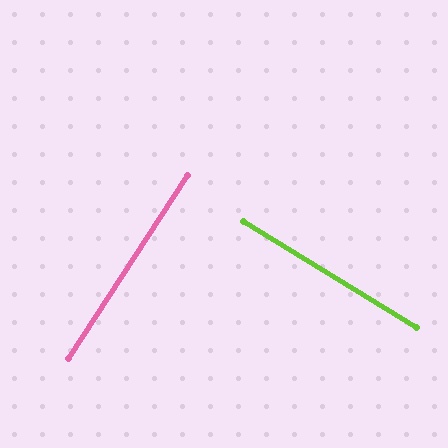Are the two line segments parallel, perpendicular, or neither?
Perpendicular — they meet at approximately 88°.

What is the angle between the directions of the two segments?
Approximately 88 degrees.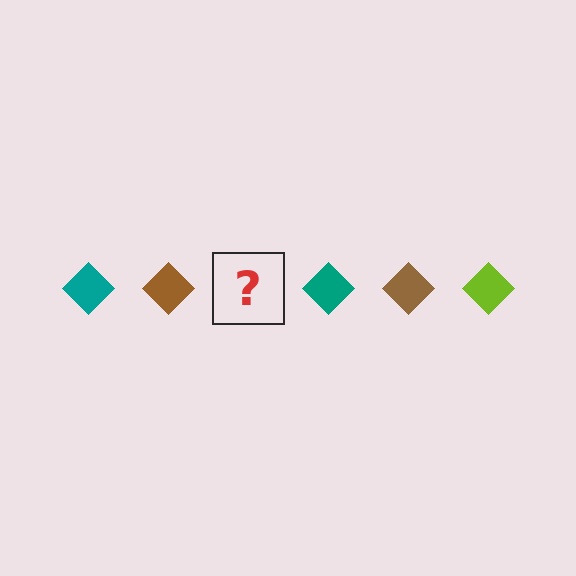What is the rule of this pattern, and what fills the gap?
The rule is that the pattern cycles through teal, brown, lime diamonds. The gap should be filled with a lime diamond.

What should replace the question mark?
The question mark should be replaced with a lime diamond.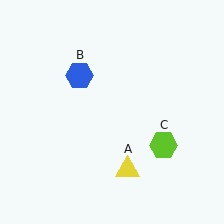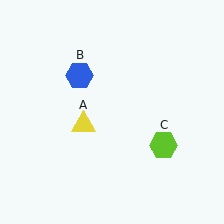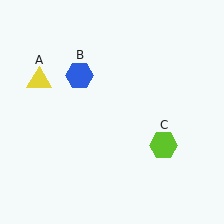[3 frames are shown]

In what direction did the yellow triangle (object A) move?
The yellow triangle (object A) moved up and to the left.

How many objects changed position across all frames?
1 object changed position: yellow triangle (object A).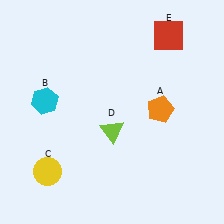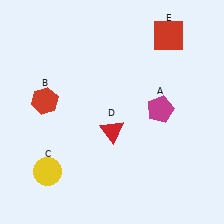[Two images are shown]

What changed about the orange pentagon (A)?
In Image 1, A is orange. In Image 2, it changed to magenta.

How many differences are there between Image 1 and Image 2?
There are 3 differences between the two images.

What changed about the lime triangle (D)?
In Image 1, D is lime. In Image 2, it changed to red.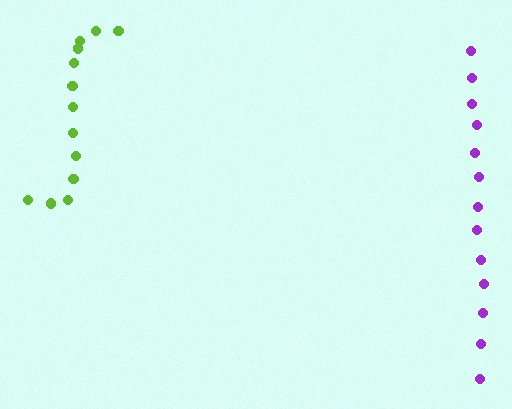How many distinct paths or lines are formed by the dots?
There are 2 distinct paths.